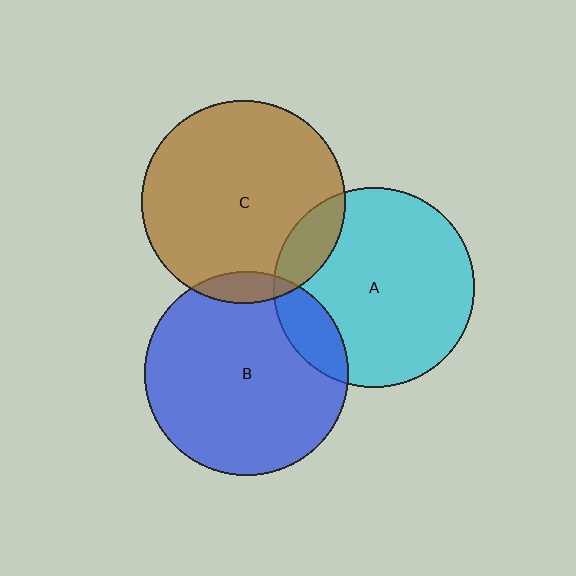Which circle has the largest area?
Circle B (blue).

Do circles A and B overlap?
Yes.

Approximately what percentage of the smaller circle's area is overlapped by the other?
Approximately 15%.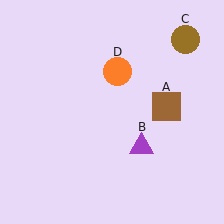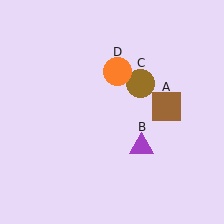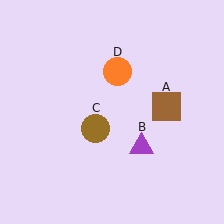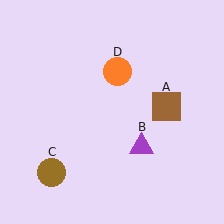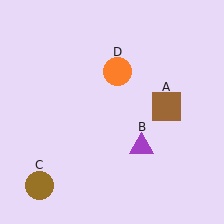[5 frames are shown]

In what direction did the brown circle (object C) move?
The brown circle (object C) moved down and to the left.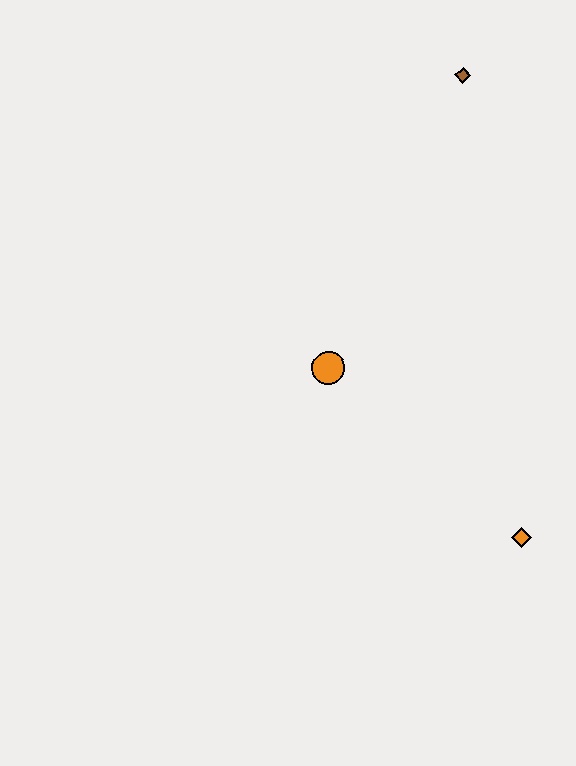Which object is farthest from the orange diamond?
The brown diamond is farthest from the orange diamond.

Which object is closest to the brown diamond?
The orange circle is closest to the brown diamond.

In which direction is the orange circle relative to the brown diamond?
The orange circle is below the brown diamond.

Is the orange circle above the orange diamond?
Yes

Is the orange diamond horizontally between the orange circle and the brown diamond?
No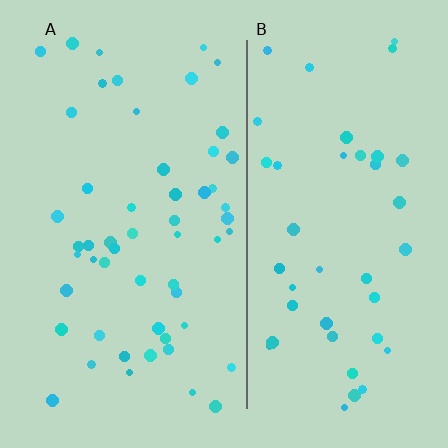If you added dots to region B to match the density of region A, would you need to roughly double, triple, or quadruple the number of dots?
Approximately double.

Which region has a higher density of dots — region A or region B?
A (the left).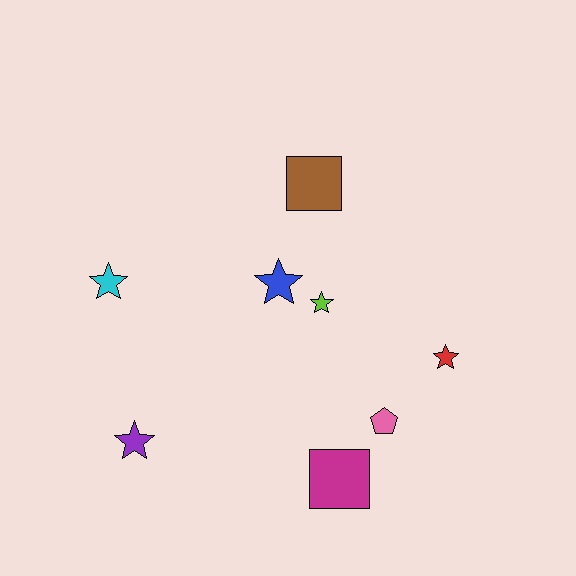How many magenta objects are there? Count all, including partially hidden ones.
There is 1 magenta object.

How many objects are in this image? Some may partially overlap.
There are 8 objects.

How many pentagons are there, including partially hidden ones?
There is 1 pentagon.